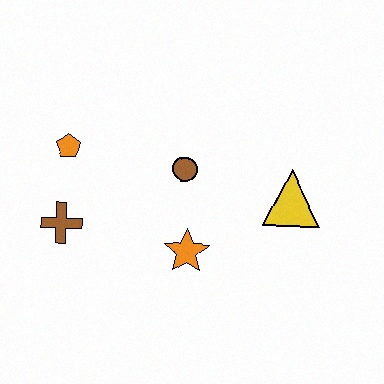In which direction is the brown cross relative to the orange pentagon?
The brown cross is below the orange pentagon.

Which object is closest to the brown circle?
The orange star is closest to the brown circle.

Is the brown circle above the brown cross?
Yes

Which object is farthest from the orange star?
The orange pentagon is farthest from the orange star.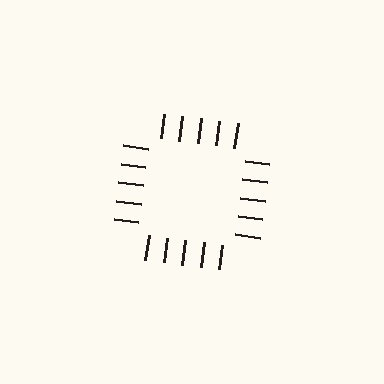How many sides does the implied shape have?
4 sides — the line-ends trace a square.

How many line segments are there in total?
20 — 5 along each of the 4 edges.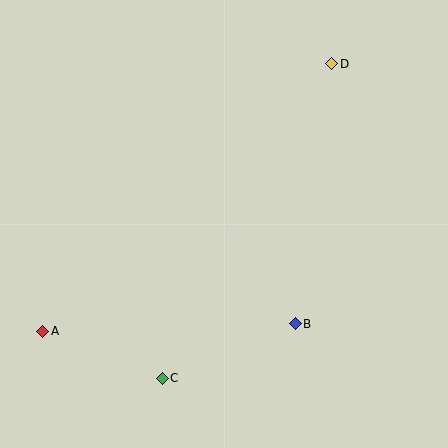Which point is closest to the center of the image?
Point B at (295, 324) is closest to the center.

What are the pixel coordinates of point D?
Point D is at (332, 64).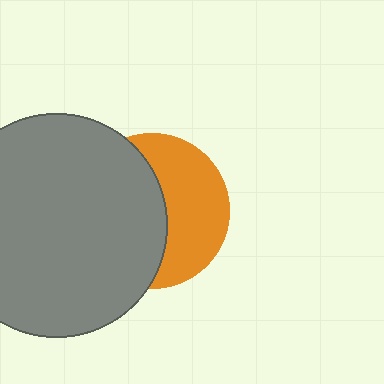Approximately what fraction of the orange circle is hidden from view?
Roughly 54% of the orange circle is hidden behind the gray circle.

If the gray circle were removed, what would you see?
You would see the complete orange circle.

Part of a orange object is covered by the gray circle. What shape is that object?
It is a circle.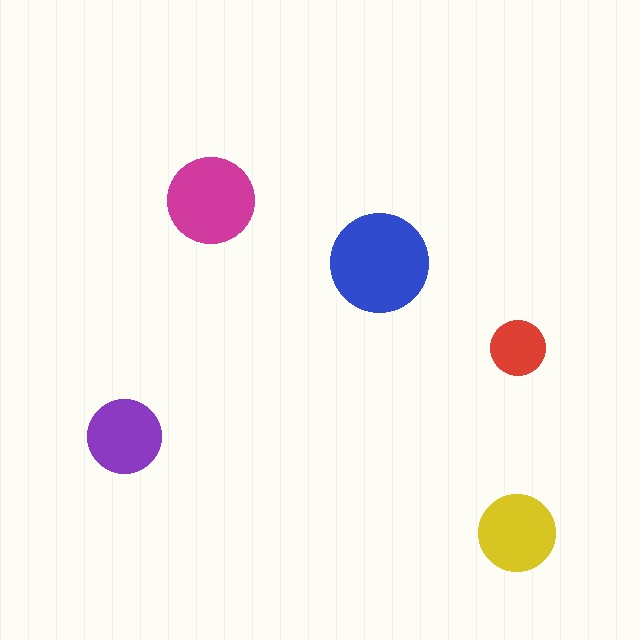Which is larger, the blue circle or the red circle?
The blue one.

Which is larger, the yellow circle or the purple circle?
The yellow one.